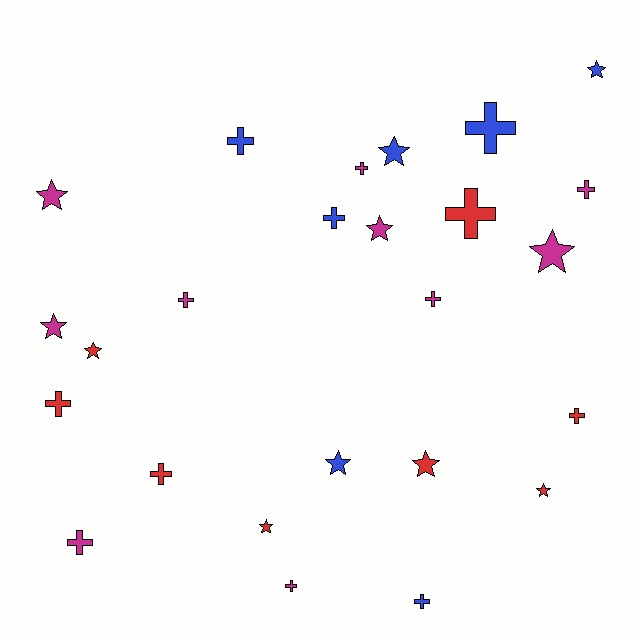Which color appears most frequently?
Magenta, with 10 objects.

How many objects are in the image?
There are 25 objects.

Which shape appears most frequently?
Cross, with 14 objects.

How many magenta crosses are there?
There are 6 magenta crosses.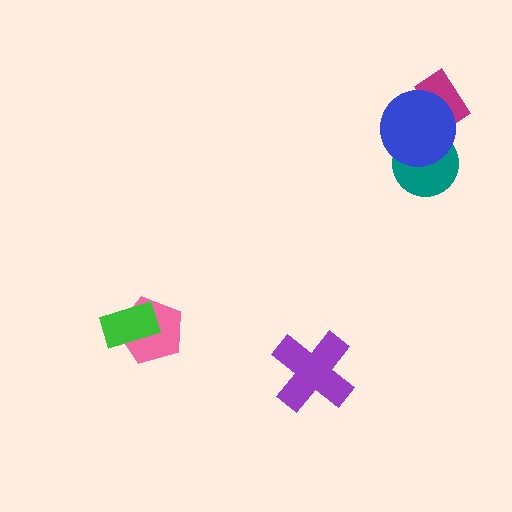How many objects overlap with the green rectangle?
1 object overlaps with the green rectangle.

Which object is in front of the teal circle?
The blue circle is in front of the teal circle.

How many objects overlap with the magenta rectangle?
1 object overlaps with the magenta rectangle.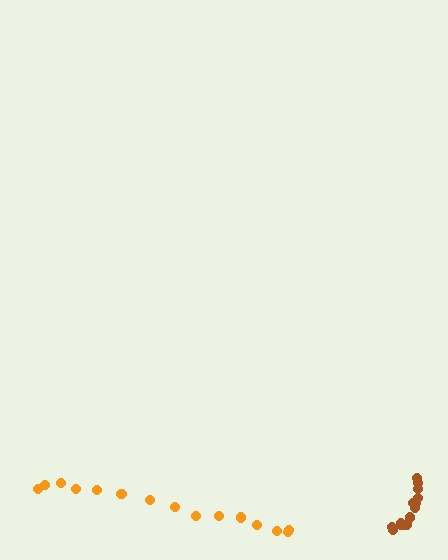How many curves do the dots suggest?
There are 2 distinct paths.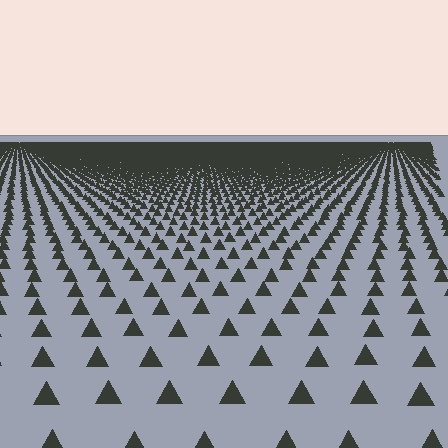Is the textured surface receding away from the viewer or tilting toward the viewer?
The surface is receding away from the viewer. Texture elements get smaller and denser toward the top.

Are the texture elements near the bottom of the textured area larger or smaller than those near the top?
Larger. Near the bottom, elements are closer to the viewer and appear at a bigger on-screen size.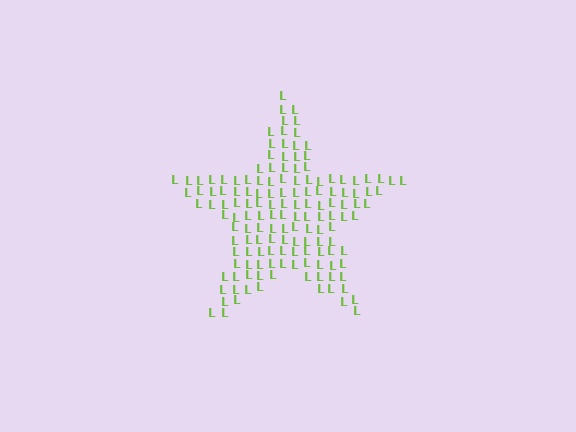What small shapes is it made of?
It is made of small letter L's.